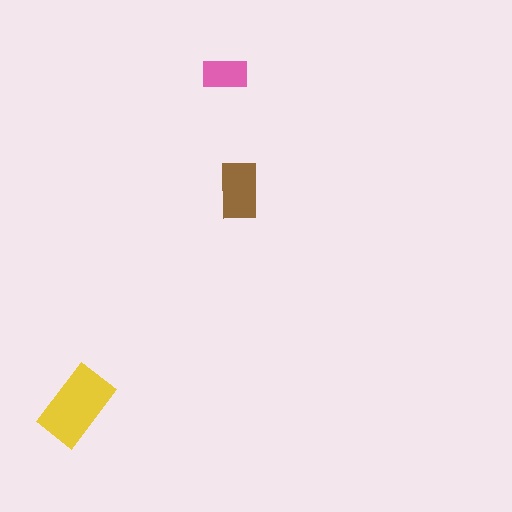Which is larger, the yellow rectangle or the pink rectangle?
The yellow one.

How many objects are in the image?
There are 3 objects in the image.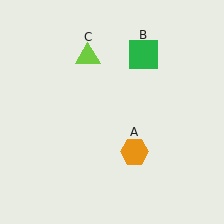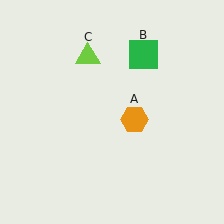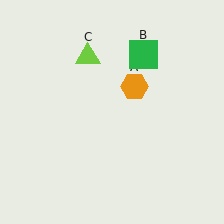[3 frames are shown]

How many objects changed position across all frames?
1 object changed position: orange hexagon (object A).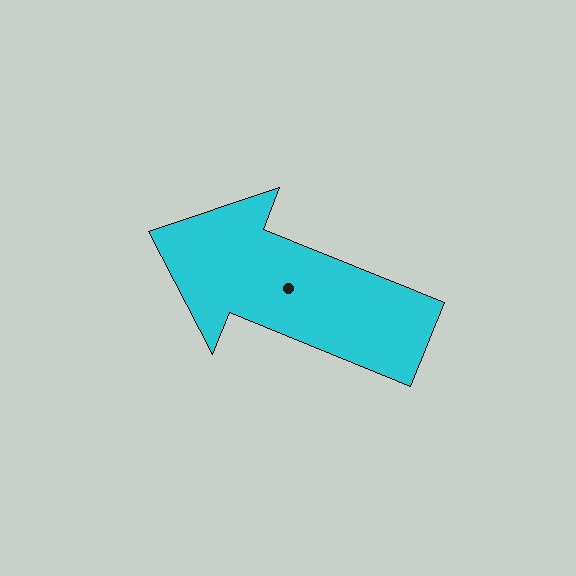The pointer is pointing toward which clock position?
Roughly 10 o'clock.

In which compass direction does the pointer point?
West.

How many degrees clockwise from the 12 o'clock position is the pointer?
Approximately 292 degrees.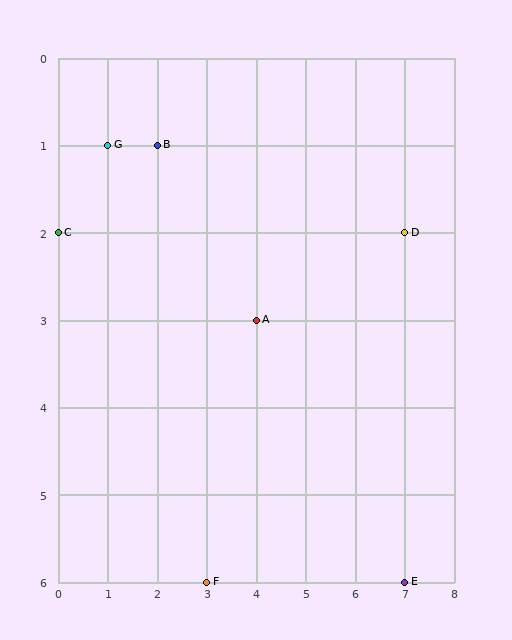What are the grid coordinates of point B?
Point B is at grid coordinates (2, 1).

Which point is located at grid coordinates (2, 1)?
Point B is at (2, 1).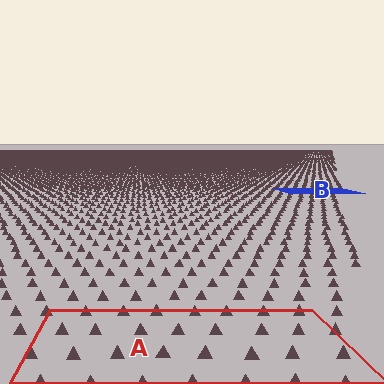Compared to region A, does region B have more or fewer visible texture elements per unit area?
Region B has more texture elements per unit area — they are packed more densely because it is farther away.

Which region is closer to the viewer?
Region A is closer. The texture elements there are larger and more spread out.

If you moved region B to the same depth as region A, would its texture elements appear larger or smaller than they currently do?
They would appear larger. At a closer depth, the same texture elements are projected at a bigger on-screen size.